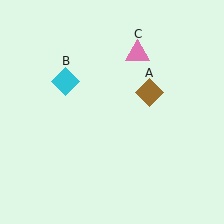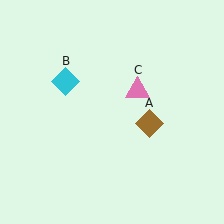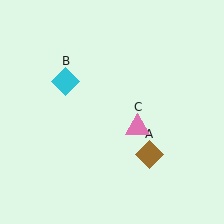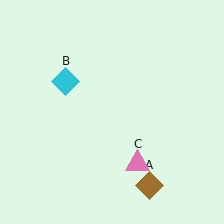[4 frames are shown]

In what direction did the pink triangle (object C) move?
The pink triangle (object C) moved down.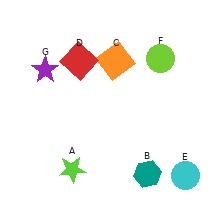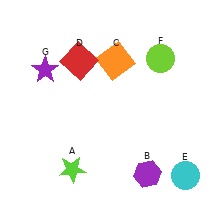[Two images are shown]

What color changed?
The hexagon (B) changed from teal in Image 1 to purple in Image 2.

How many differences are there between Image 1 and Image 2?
There is 1 difference between the two images.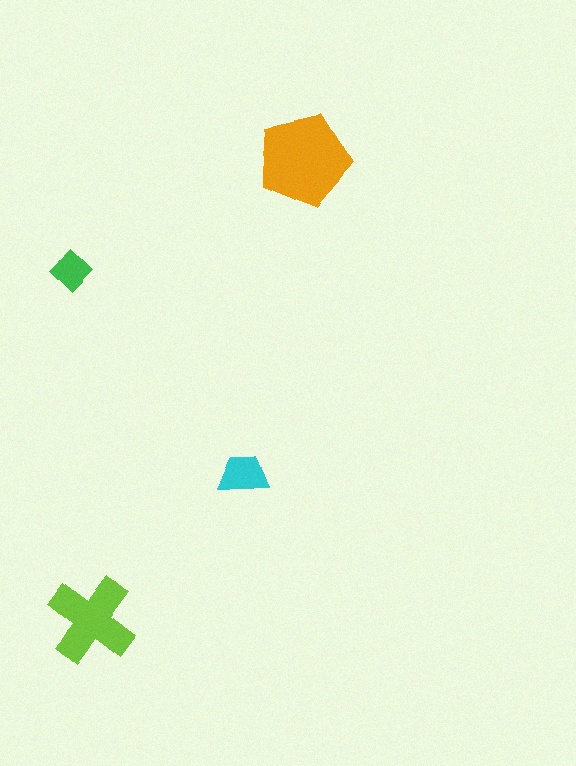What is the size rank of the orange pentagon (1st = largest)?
1st.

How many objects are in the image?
There are 4 objects in the image.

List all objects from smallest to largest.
The green diamond, the cyan trapezoid, the lime cross, the orange pentagon.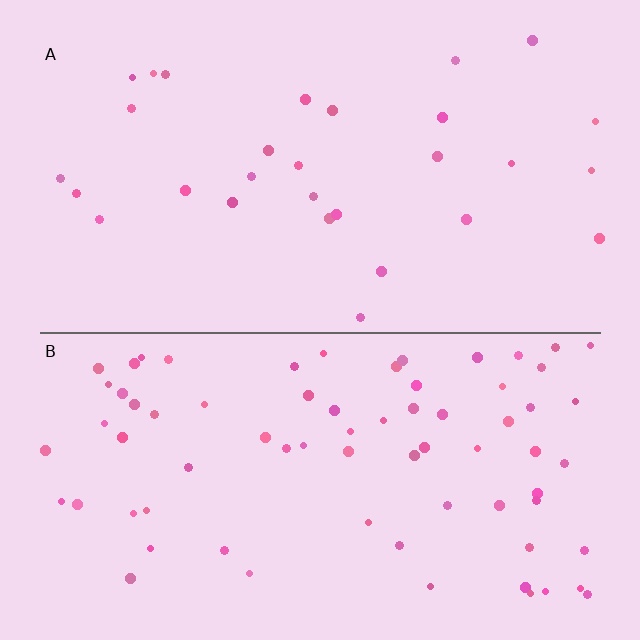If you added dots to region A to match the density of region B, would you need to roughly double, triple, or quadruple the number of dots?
Approximately double.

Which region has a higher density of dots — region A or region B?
B (the bottom).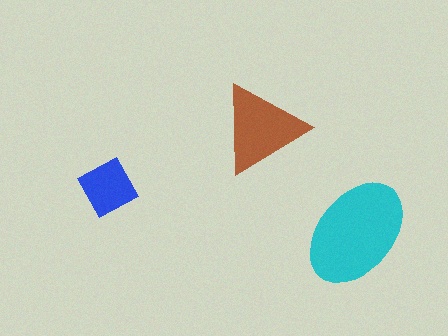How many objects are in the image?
There are 3 objects in the image.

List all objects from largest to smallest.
The cyan ellipse, the brown triangle, the blue square.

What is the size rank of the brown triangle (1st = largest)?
2nd.